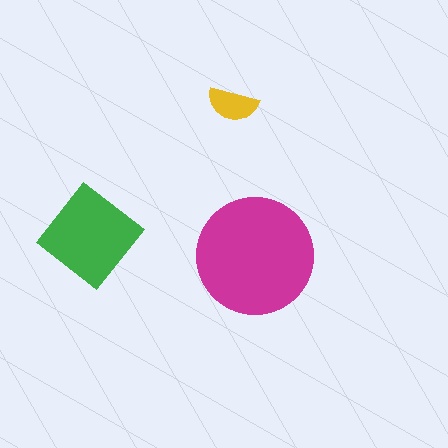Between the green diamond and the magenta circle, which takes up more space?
The magenta circle.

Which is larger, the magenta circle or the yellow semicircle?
The magenta circle.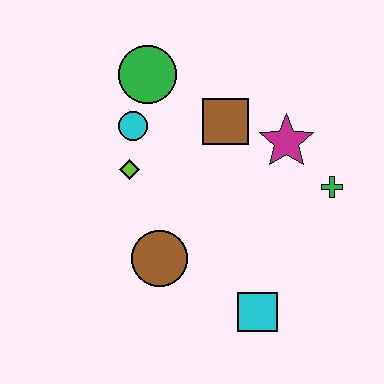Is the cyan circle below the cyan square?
No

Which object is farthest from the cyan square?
The green circle is farthest from the cyan square.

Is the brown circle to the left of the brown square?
Yes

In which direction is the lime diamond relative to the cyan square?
The lime diamond is above the cyan square.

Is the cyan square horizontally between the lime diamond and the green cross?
Yes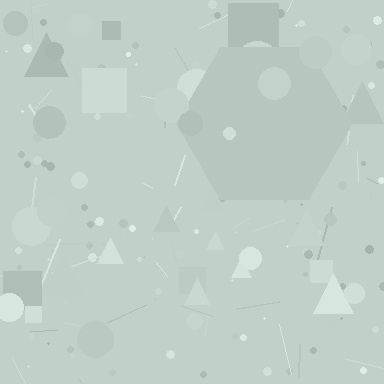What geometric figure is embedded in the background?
A hexagon is embedded in the background.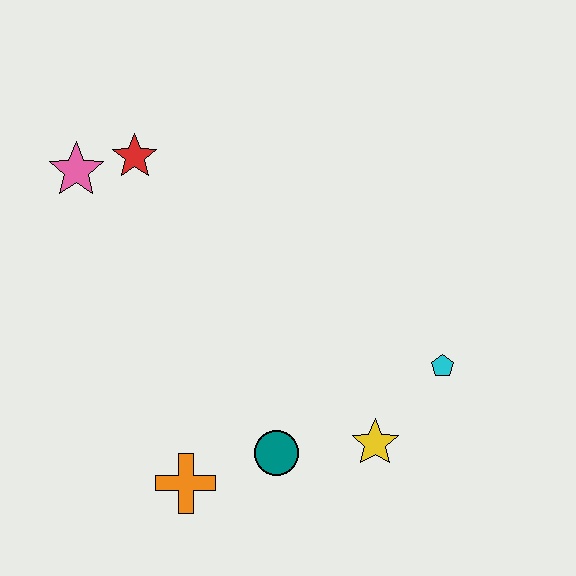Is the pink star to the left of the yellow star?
Yes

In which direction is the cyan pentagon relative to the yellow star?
The cyan pentagon is above the yellow star.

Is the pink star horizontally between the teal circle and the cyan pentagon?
No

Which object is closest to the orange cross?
The teal circle is closest to the orange cross.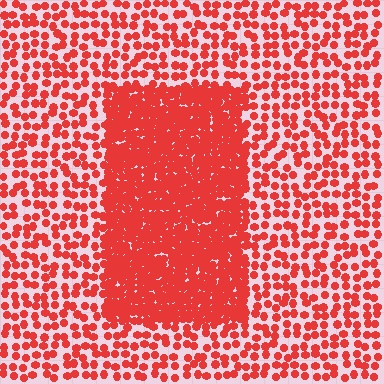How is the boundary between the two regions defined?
The boundary is defined by a change in element density (approximately 2.6x ratio). All elements are the same color, size, and shape.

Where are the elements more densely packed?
The elements are more densely packed inside the rectangle boundary.